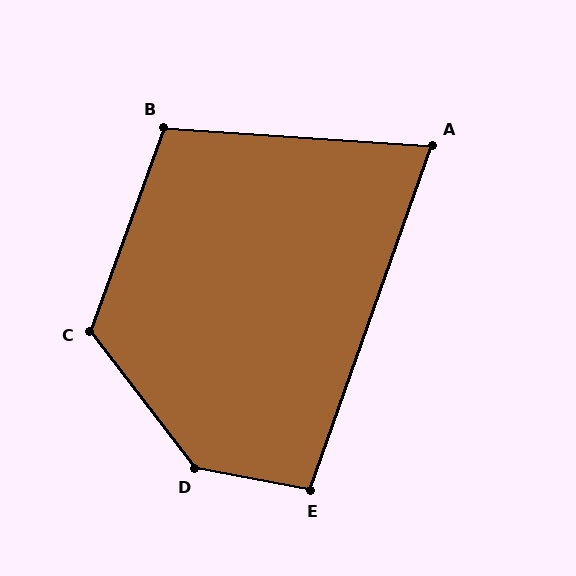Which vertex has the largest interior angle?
D, at approximately 138 degrees.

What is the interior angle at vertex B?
Approximately 106 degrees (obtuse).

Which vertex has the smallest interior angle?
A, at approximately 74 degrees.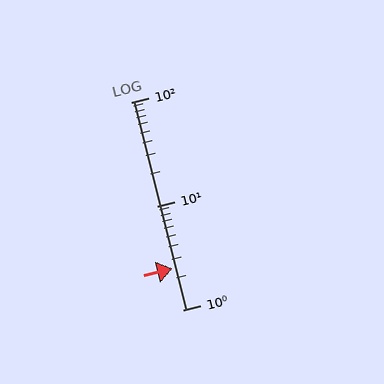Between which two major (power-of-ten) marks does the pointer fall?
The pointer is between 1 and 10.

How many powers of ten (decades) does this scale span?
The scale spans 2 decades, from 1 to 100.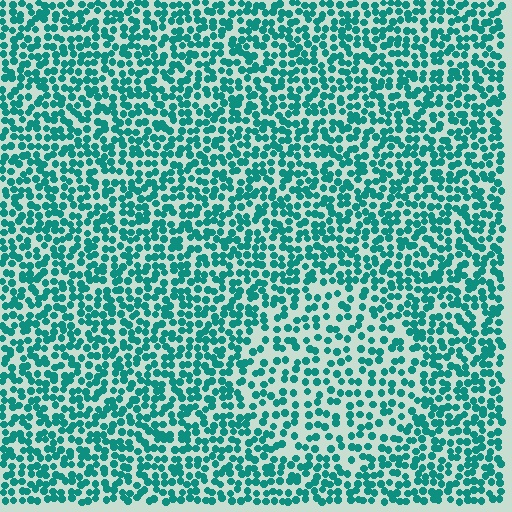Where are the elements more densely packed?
The elements are more densely packed outside the circle boundary.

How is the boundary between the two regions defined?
The boundary is defined by a change in element density (approximately 1.6x ratio). All elements are the same color, size, and shape.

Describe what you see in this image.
The image contains small teal elements arranged at two different densities. A circle-shaped region is visible where the elements are less densely packed than the surrounding area.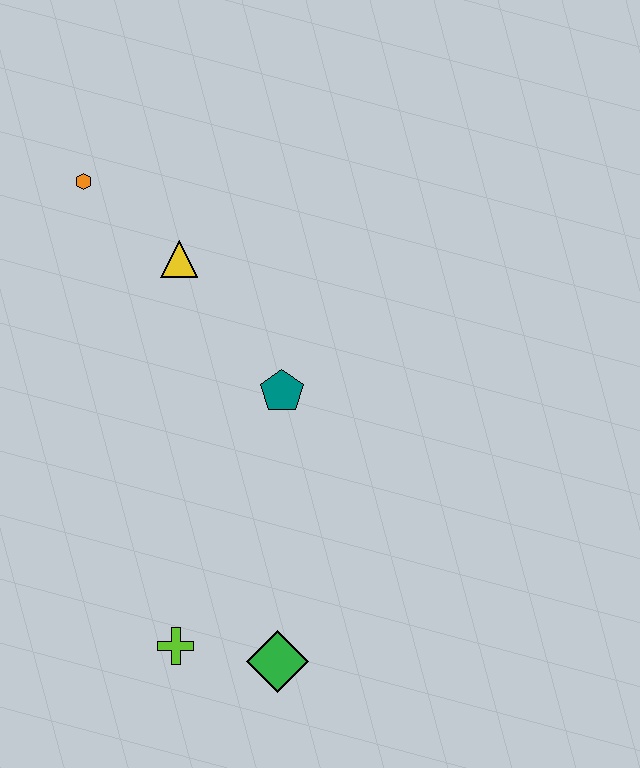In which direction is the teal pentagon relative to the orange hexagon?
The teal pentagon is below the orange hexagon.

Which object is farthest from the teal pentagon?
The orange hexagon is farthest from the teal pentagon.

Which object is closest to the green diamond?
The lime cross is closest to the green diamond.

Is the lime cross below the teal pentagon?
Yes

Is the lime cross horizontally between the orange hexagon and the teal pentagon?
Yes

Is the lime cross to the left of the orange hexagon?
No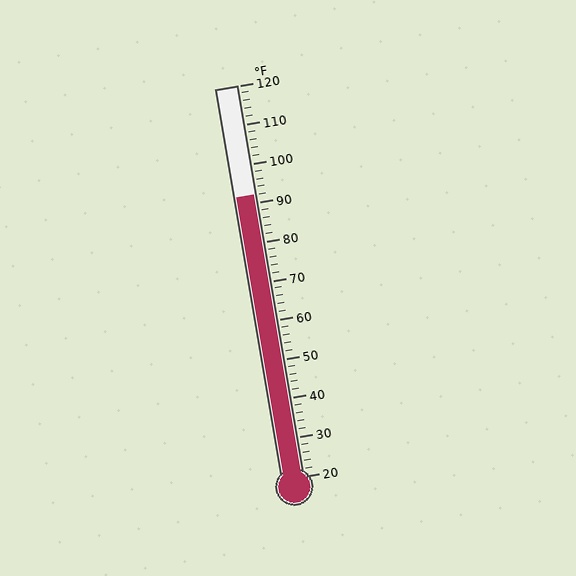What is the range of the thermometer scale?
The thermometer scale ranges from 20°F to 120°F.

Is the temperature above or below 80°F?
The temperature is above 80°F.